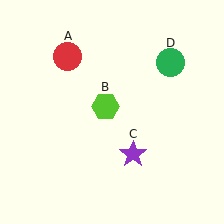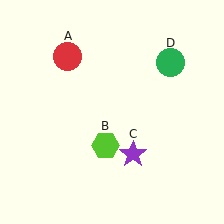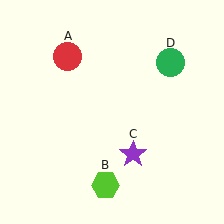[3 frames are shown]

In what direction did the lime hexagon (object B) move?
The lime hexagon (object B) moved down.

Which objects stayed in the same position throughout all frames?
Red circle (object A) and purple star (object C) and green circle (object D) remained stationary.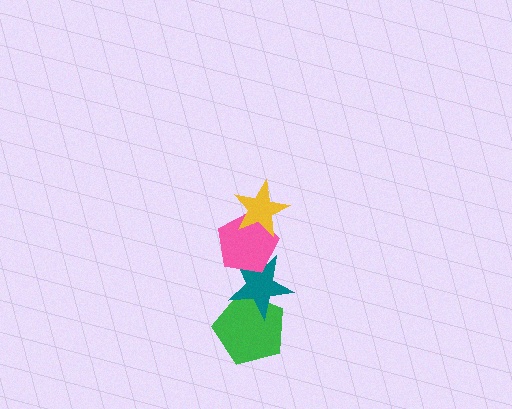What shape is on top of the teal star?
The pink pentagon is on top of the teal star.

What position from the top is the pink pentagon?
The pink pentagon is 2nd from the top.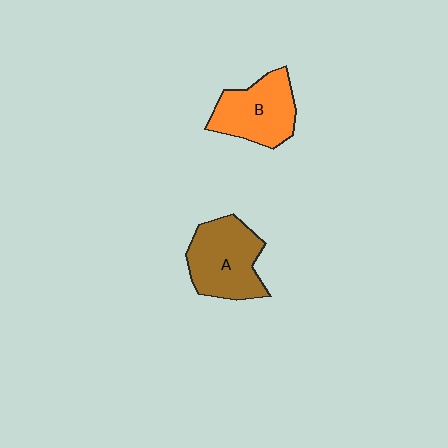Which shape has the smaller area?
Shape B (orange).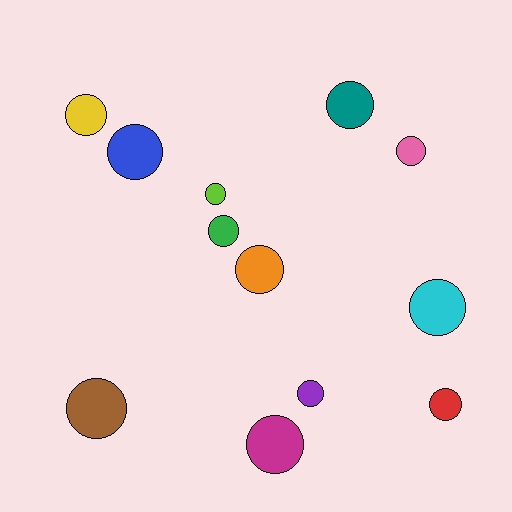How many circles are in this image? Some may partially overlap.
There are 12 circles.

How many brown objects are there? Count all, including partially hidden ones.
There is 1 brown object.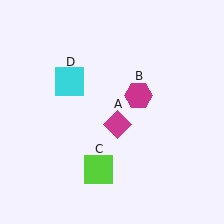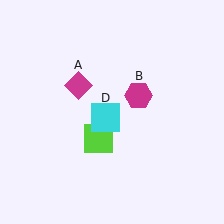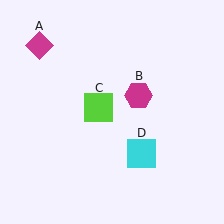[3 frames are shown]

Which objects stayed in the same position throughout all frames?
Magenta hexagon (object B) remained stationary.